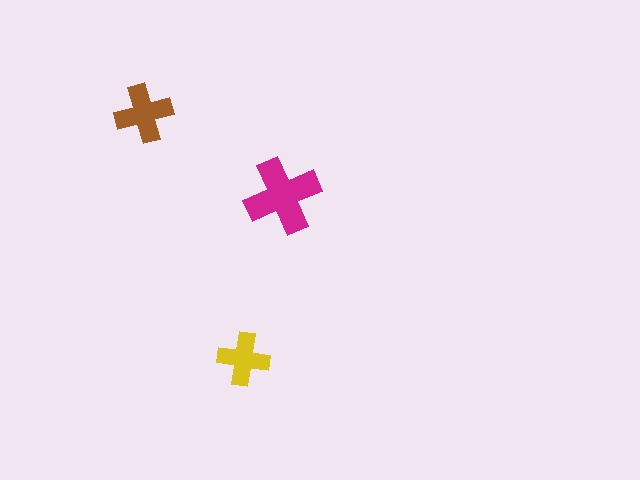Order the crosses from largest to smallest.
the magenta one, the brown one, the yellow one.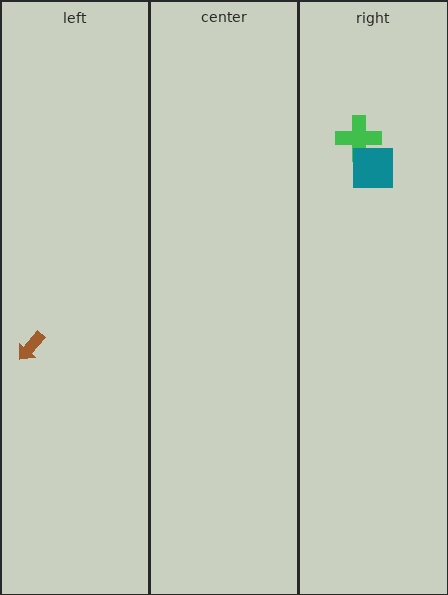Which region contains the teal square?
The right region.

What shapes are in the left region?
The brown arrow.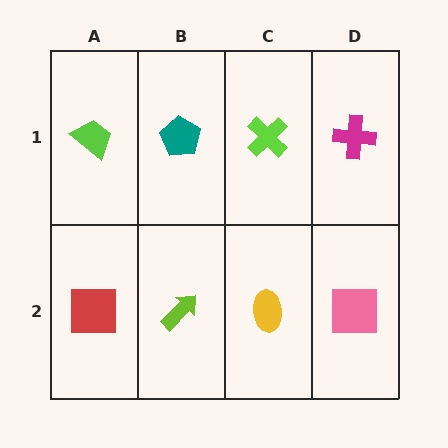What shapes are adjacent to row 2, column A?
A lime trapezoid (row 1, column A), a lime arrow (row 2, column B).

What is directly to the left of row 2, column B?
A red square.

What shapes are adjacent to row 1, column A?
A red square (row 2, column A), a teal pentagon (row 1, column B).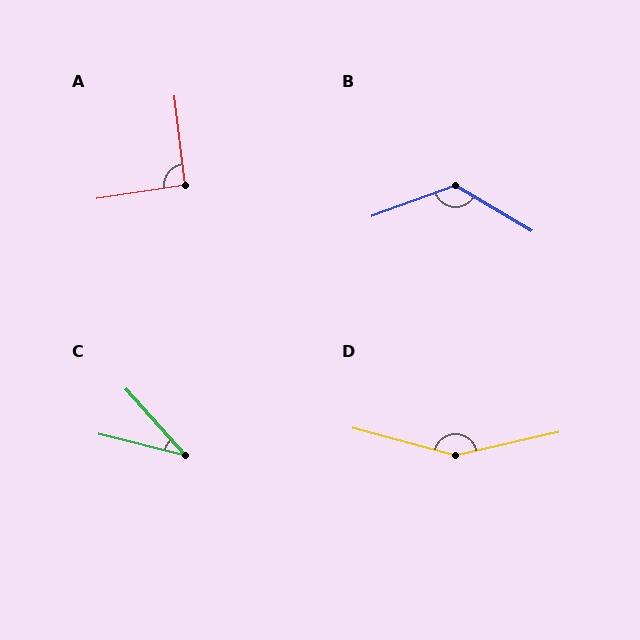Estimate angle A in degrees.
Approximately 92 degrees.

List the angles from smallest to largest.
C (34°), A (92°), B (129°), D (152°).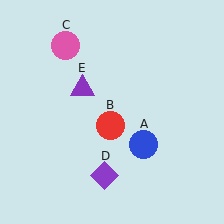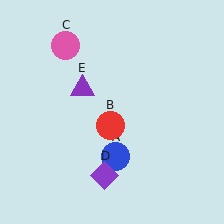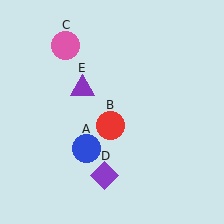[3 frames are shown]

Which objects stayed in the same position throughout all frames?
Red circle (object B) and pink circle (object C) and purple diamond (object D) and purple triangle (object E) remained stationary.